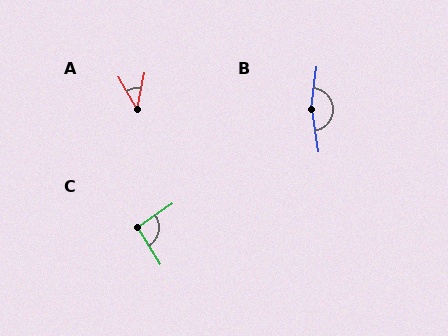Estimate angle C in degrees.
Approximately 93 degrees.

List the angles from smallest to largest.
A (40°), C (93°), B (164°).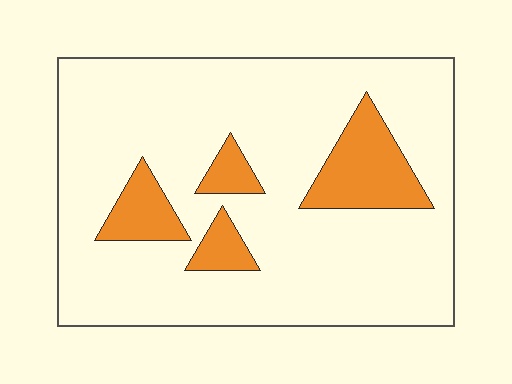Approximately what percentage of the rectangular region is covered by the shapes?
Approximately 15%.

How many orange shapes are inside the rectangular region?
4.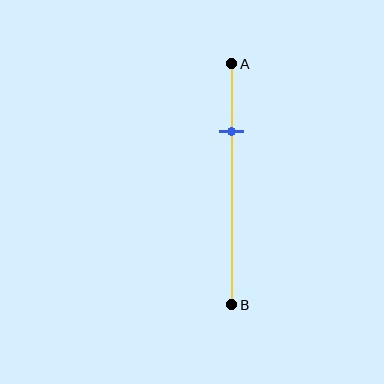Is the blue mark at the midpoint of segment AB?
No, the mark is at about 30% from A, not at the 50% midpoint.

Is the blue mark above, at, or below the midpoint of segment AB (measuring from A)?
The blue mark is above the midpoint of segment AB.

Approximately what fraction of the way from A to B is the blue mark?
The blue mark is approximately 30% of the way from A to B.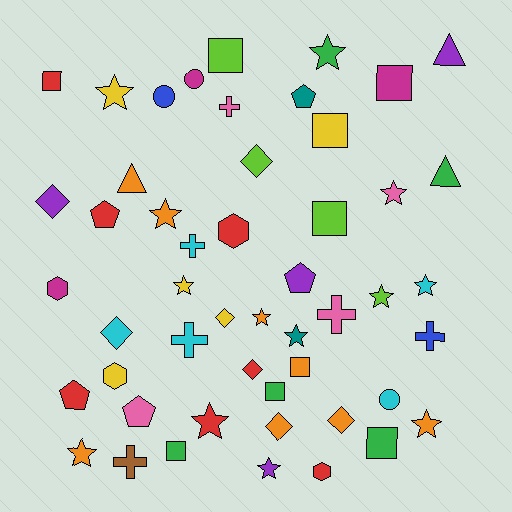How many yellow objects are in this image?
There are 5 yellow objects.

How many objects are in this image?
There are 50 objects.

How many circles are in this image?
There are 3 circles.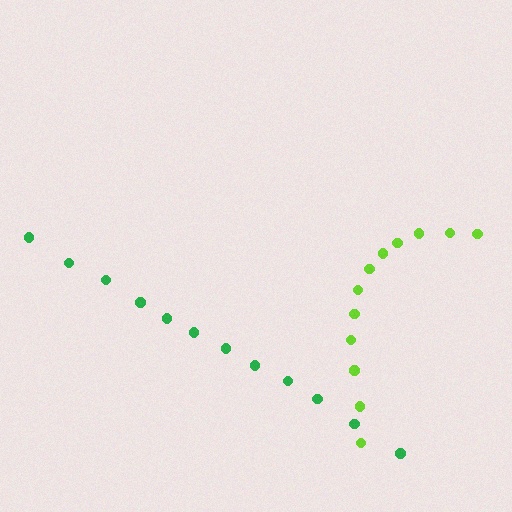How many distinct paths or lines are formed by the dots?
There are 2 distinct paths.